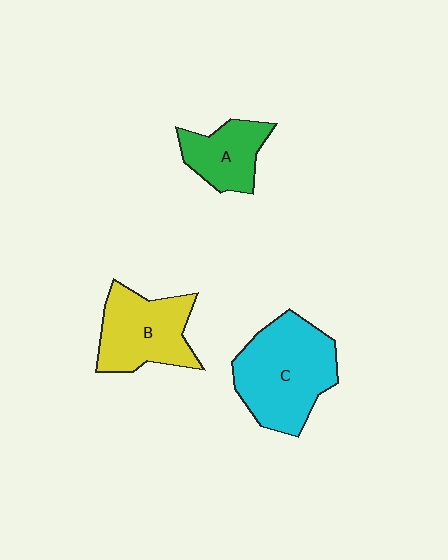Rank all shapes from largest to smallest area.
From largest to smallest: C (cyan), B (yellow), A (green).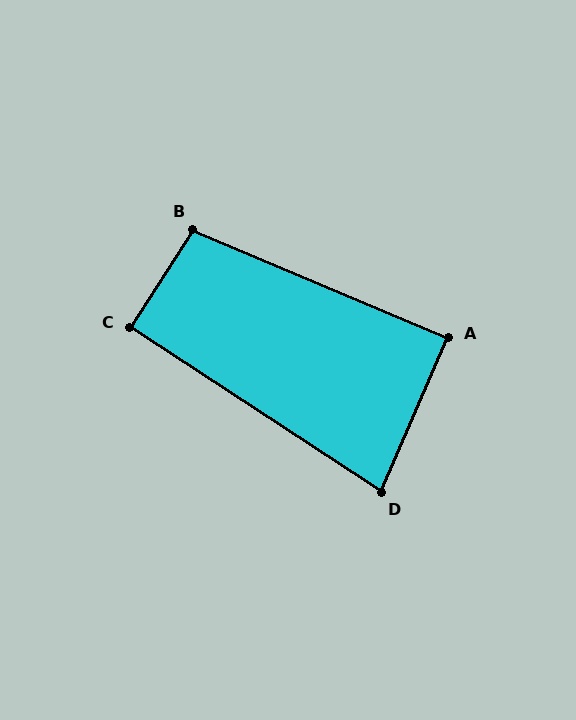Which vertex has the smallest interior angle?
D, at approximately 80 degrees.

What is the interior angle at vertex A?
Approximately 90 degrees (approximately right).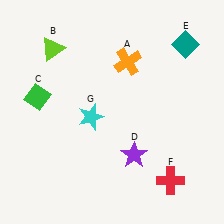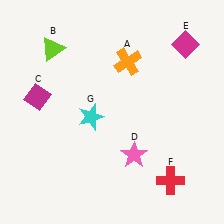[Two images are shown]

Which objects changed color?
C changed from green to magenta. D changed from purple to pink. E changed from teal to magenta.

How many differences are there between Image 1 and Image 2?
There are 3 differences between the two images.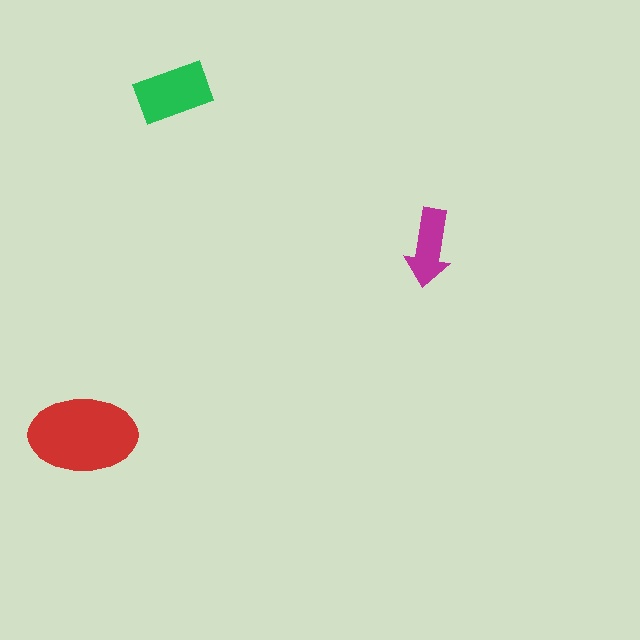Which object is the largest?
The red ellipse.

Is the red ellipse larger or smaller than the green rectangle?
Larger.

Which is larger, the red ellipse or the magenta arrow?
The red ellipse.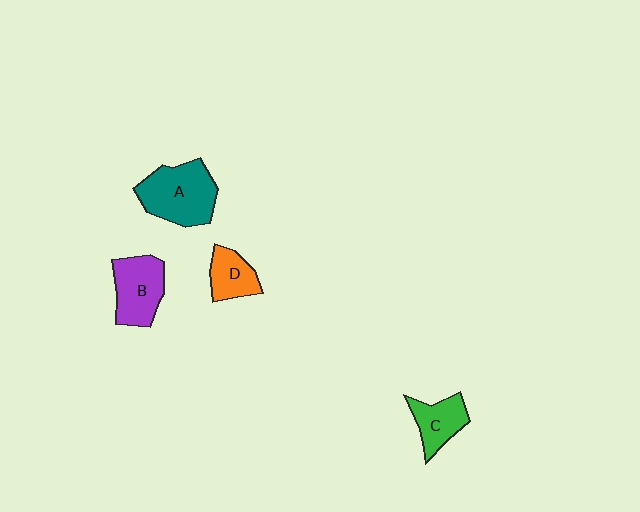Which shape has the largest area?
Shape A (teal).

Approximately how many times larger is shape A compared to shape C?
Approximately 1.7 times.